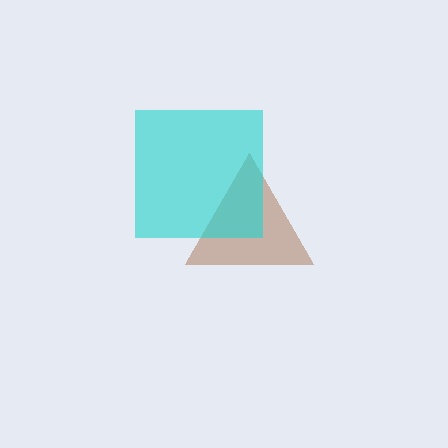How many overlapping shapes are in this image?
There are 2 overlapping shapes in the image.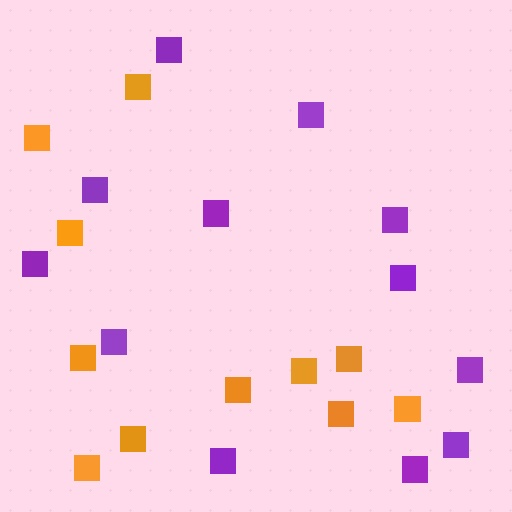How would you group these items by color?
There are 2 groups: one group of orange squares (11) and one group of purple squares (12).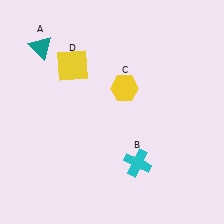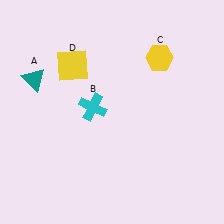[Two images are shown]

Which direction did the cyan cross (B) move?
The cyan cross (B) moved up.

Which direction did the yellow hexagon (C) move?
The yellow hexagon (C) moved right.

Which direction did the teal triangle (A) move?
The teal triangle (A) moved down.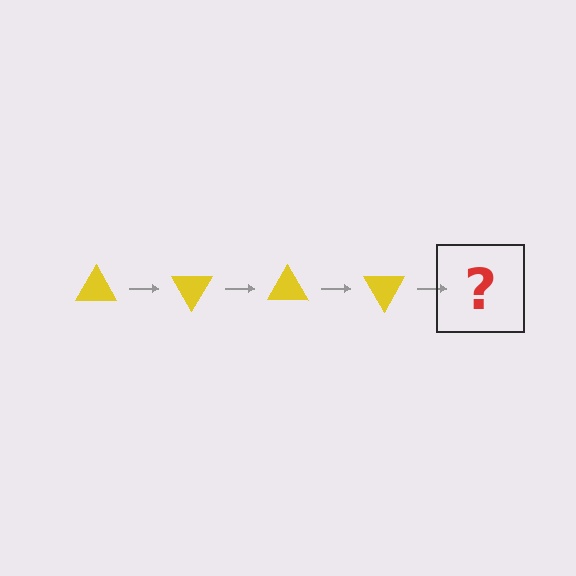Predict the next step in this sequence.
The next step is a yellow triangle rotated 240 degrees.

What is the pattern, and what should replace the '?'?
The pattern is that the triangle rotates 60 degrees each step. The '?' should be a yellow triangle rotated 240 degrees.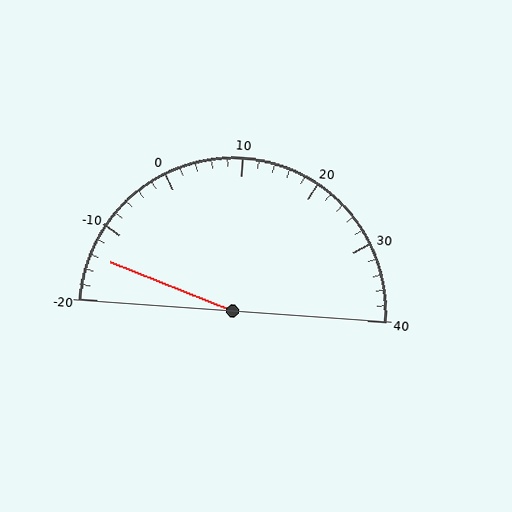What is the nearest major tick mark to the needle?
The nearest major tick mark is -10.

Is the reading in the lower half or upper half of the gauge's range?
The reading is in the lower half of the range (-20 to 40).